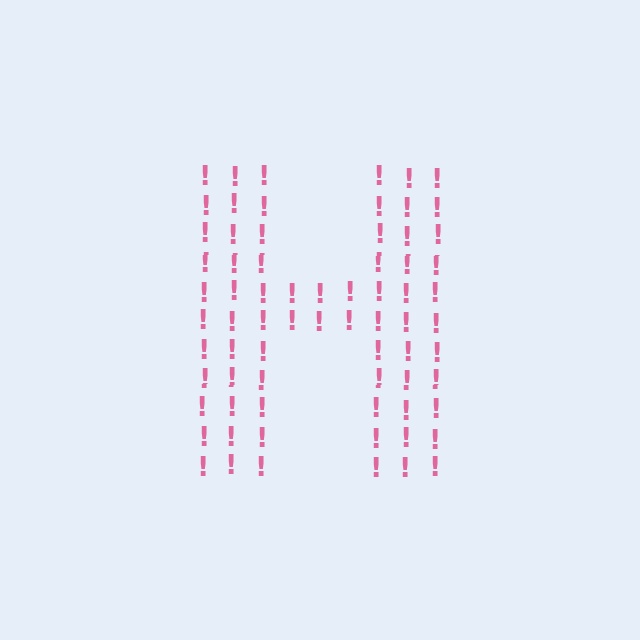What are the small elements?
The small elements are exclamation marks.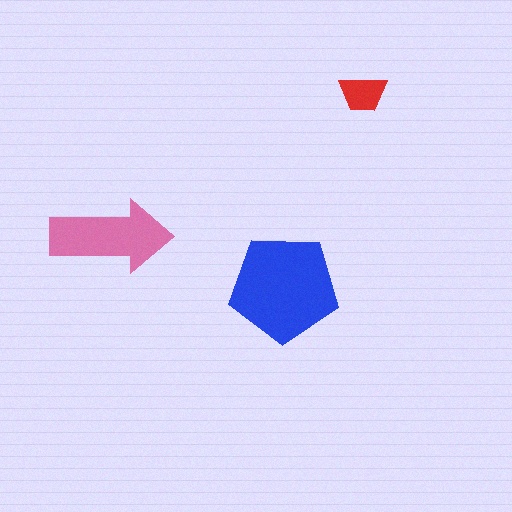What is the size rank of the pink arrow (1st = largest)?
2nd.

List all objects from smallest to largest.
The red trapezoid, the pink arrow, the blue pentagon.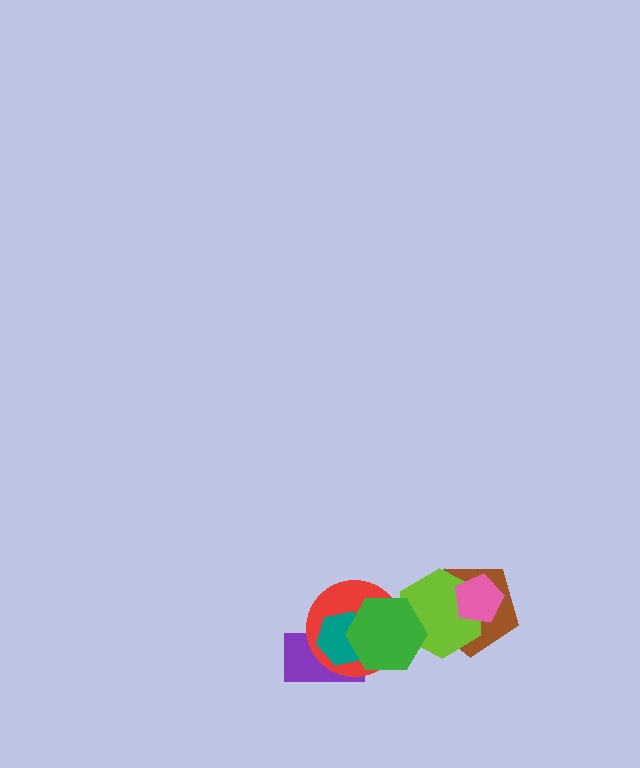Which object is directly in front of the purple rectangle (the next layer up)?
The red circle is directly in front of the purple rectangle.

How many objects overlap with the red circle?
3 objects overlap with the red circle.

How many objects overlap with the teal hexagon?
3 objects overlap with the teal hexagon.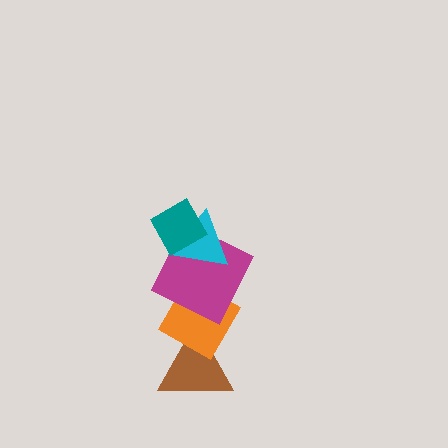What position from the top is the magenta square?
The magenta square is 3rd from the top.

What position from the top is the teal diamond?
The teal diamond is 1st from the top.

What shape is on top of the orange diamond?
The magenta square is on top of the orange diamond.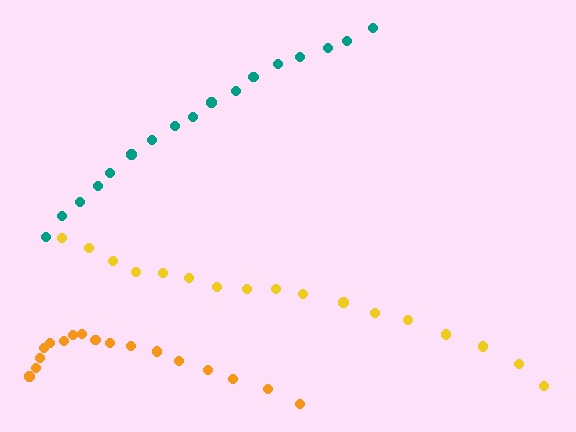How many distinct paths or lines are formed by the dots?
There are 3 distinct paths.